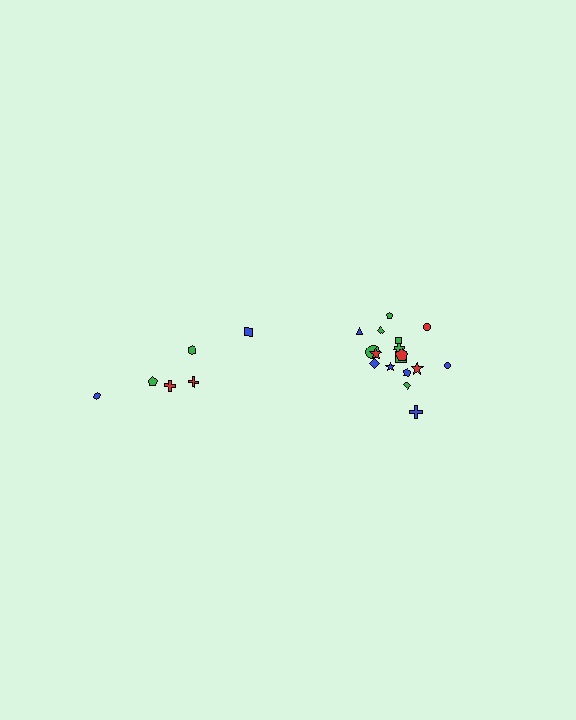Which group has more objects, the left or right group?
The right group.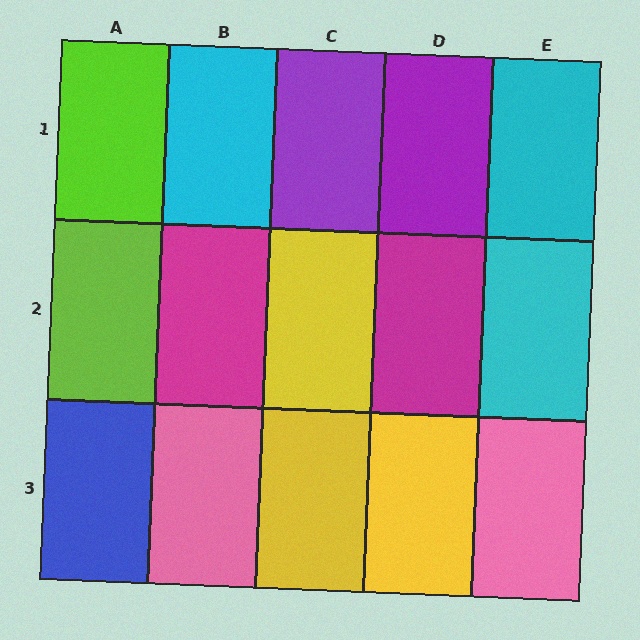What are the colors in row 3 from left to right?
Blue, pink, yellow, yellow, pink.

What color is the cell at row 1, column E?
Cyan.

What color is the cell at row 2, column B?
Magenta.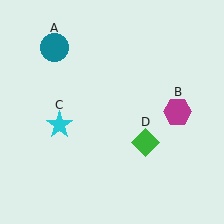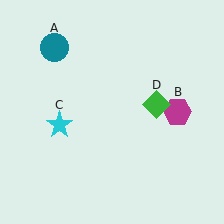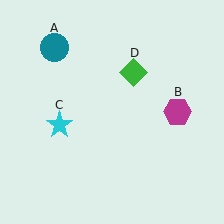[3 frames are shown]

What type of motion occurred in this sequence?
The green diamond (object D) rotated counterclockwise around the center of the scene.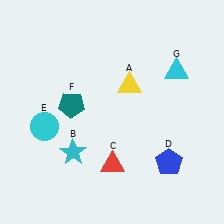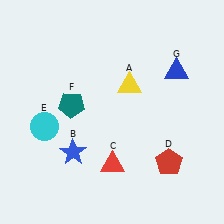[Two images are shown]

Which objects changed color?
B changed from cyan to blue. D changed from blue to red. G changed from cyan to blue.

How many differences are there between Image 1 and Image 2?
There are 3 differences between the two images.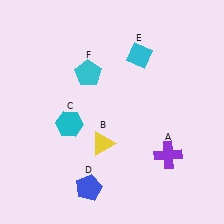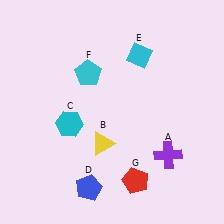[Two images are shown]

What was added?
A red pentagon (G) was added in Image 2.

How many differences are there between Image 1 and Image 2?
There is 1 difference between the two images.